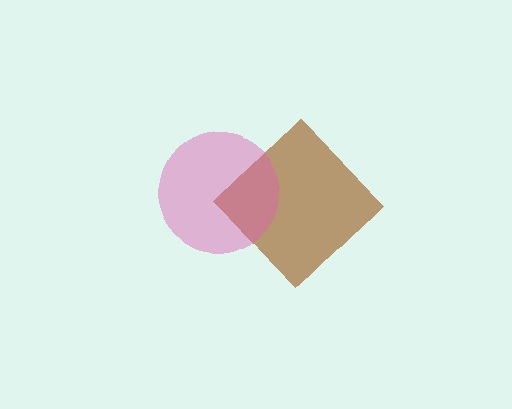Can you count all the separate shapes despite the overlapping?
Yes, there are 2 separate shapes.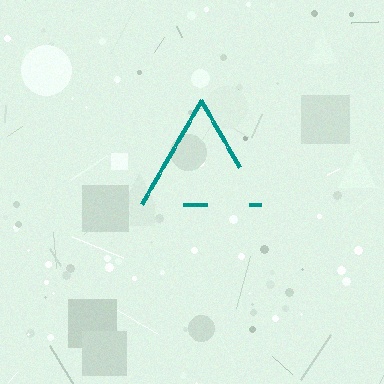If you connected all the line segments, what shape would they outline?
They would outline a triangle.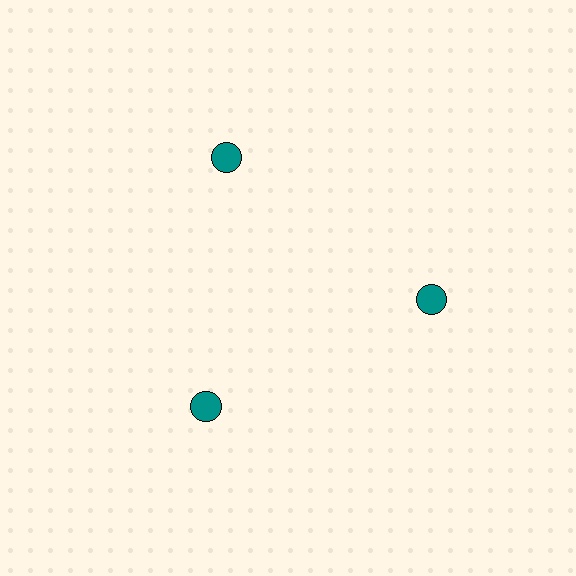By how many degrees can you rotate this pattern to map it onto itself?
The pattern maps onto itself every 120 degrees of rotation.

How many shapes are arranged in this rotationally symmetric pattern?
There are 3 shapes, arranged in 3 groups of 1.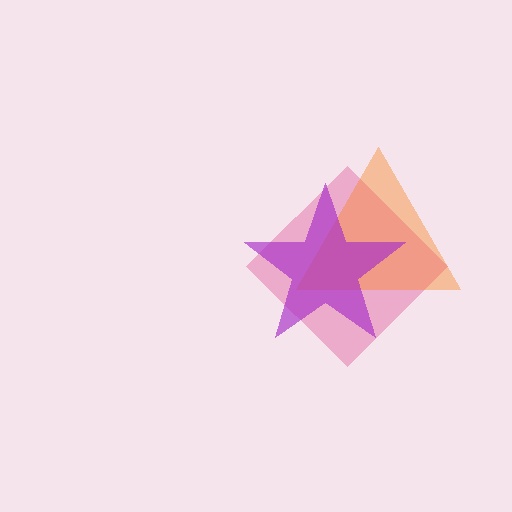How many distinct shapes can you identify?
There are 3 distinct shapes: a pink diamond, an orange triangle, a purple star.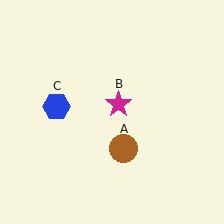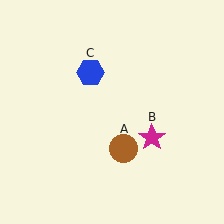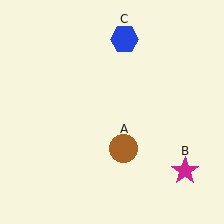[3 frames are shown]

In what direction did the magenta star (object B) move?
The magenta star (object B) moved down and to the right.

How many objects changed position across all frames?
2 objects changed position: magenta star (object B), blue hexagon (object C).